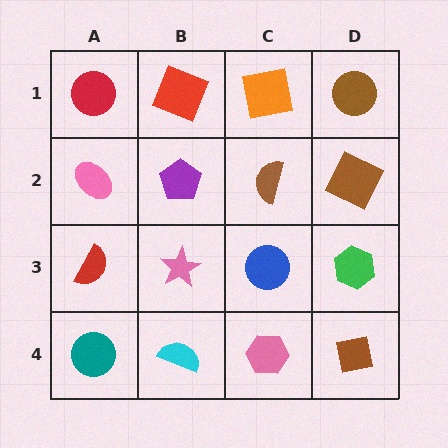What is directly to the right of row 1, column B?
An orange square.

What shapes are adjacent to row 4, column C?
A blue circle (row 3, column C), a cyan semicircle (row 4, column B), a brown square (row 4, column D).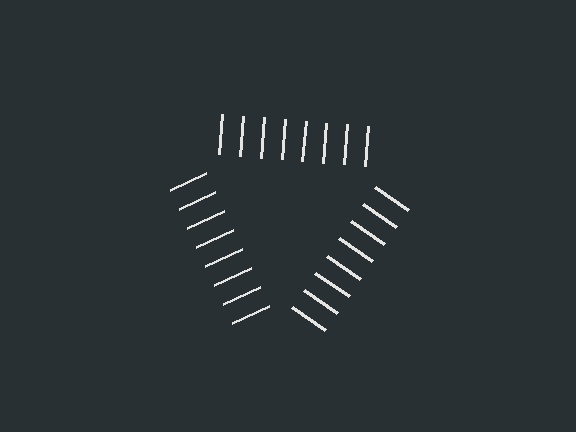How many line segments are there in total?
24 — 8 along each of the 3 edges.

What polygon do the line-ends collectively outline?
An illusory triangle — the line segments terminate on its edges but no continuous stroke is drawn.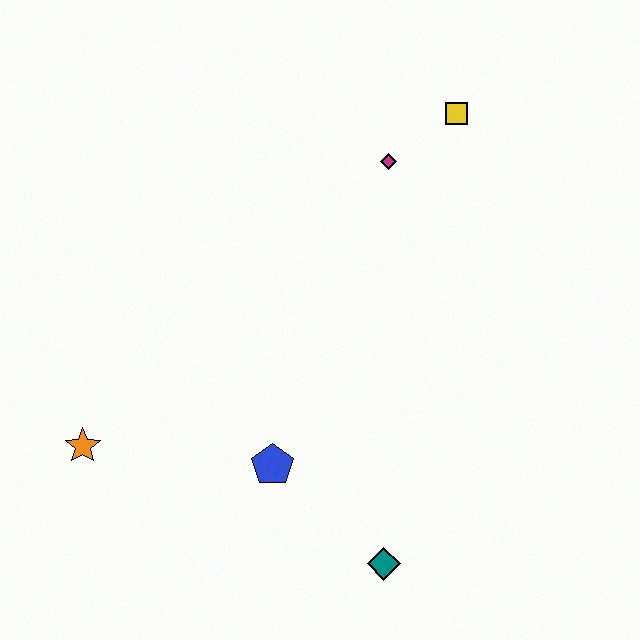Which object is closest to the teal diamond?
The blue pentagon is closest to the teal diamond.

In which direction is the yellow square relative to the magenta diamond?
The yellow square is to the right of the magenta diamond.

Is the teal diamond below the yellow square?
Yes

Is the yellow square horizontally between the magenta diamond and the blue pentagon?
No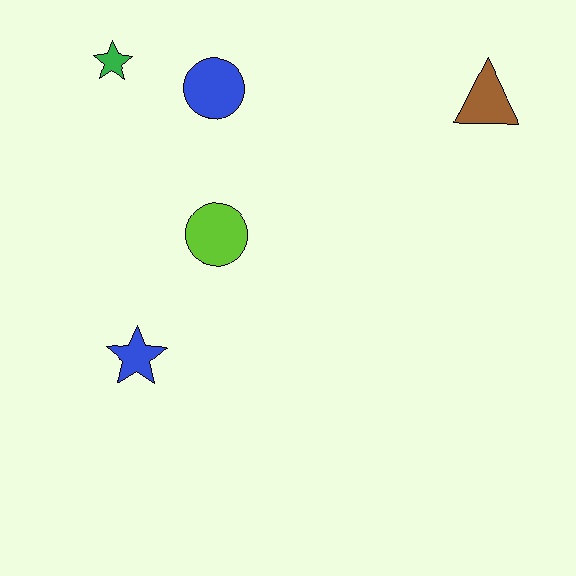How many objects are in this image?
There are 5 objects.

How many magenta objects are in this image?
There are no magenta objects.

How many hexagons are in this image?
There are no hexagons.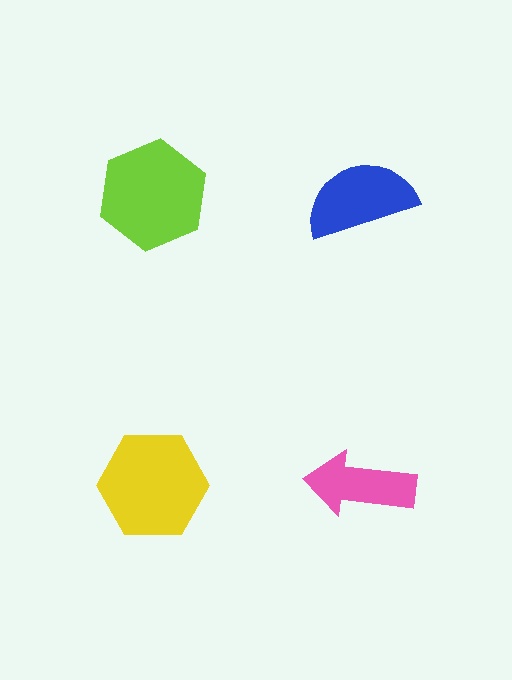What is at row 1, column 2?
A blue semicircle.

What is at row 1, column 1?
A lime hexagon.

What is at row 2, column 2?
A pink arrow.